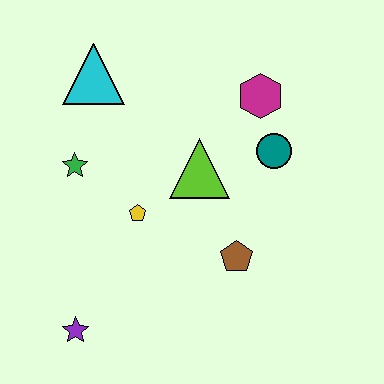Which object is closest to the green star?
The yellow pentagon is closest to the green star.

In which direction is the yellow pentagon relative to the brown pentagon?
The yellow pentagon is to the left of the brown pentagon.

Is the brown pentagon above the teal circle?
No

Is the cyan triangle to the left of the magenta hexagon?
Yes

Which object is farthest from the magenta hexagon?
The purple star is farthest from the magenta hexagon.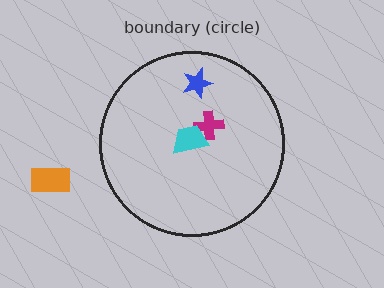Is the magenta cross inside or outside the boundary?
Inside.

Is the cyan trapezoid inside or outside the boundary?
Inside.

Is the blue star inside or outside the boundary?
Inside.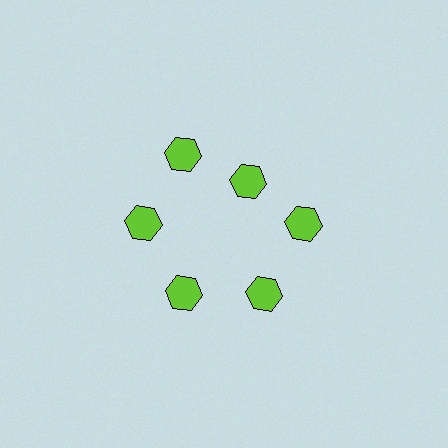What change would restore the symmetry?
The symmetry would be restored by moving it outward, back onto the ring so that all 6 hexagons sit at equal angles and equal distance from the center.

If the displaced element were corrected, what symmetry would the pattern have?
It would have 6-fold rotational symmetry — the pattern would map onto itself every 60 degrees.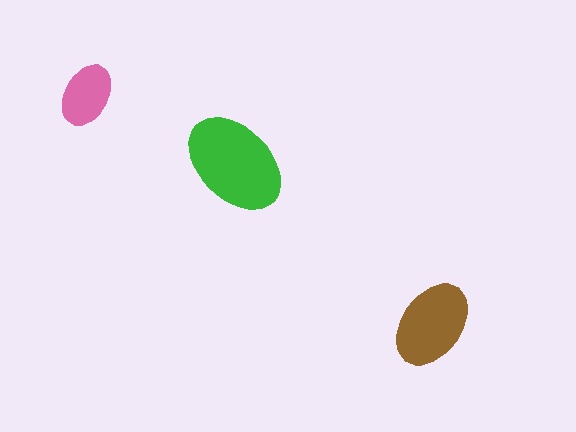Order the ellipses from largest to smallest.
the green one, the brown one, the pink one.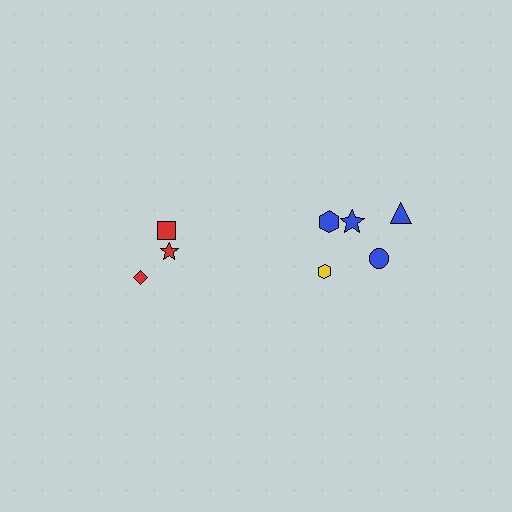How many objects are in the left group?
There are 3 objects.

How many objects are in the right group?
There are 5 objects.